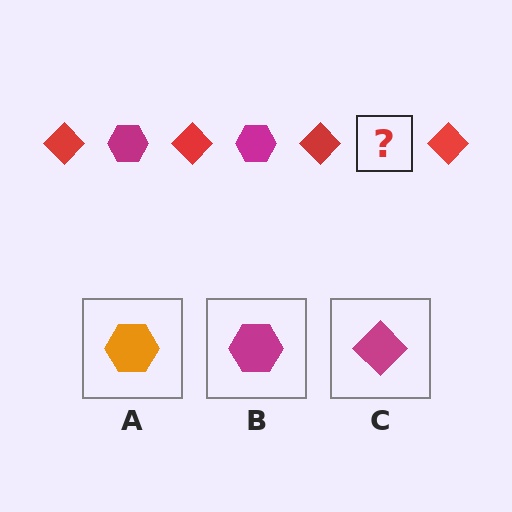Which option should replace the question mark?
Option B.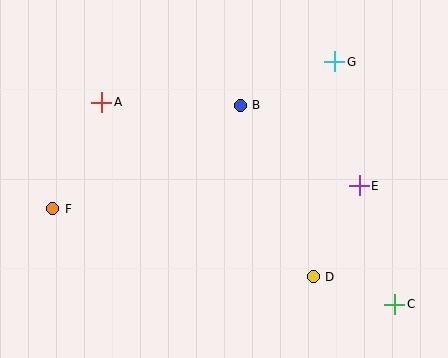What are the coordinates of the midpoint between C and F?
The midpoint between C and F is at (224, 257).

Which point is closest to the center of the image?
Point B at (240, 105) is closest to the center.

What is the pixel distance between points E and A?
The distance between E and A is 271 pixels.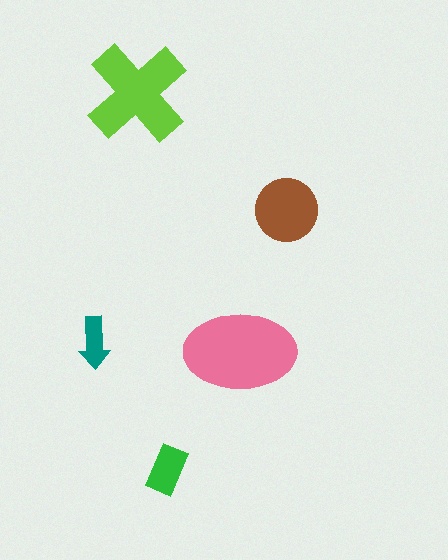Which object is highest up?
The lime cross is topmost.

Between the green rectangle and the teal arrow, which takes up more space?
The green rectangle.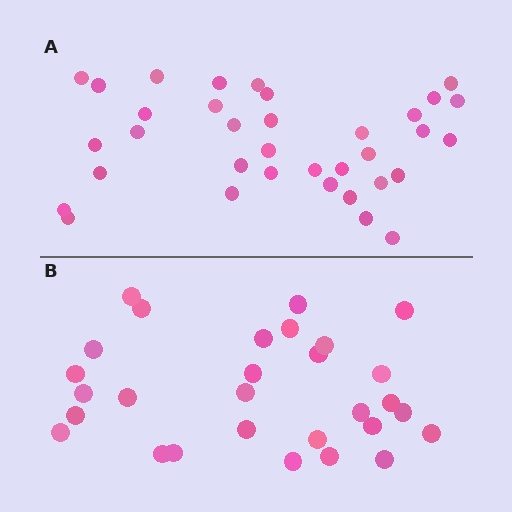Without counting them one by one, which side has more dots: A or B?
Region A (the top region) has more dots.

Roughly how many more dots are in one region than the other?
Region A has about 6 more dots than region B.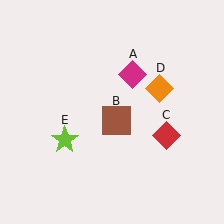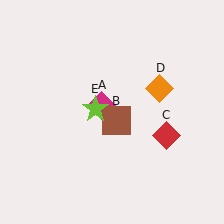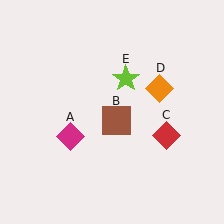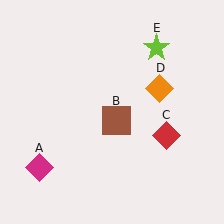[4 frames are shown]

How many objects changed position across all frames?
2 objects changed position: magenta diamond (object A), lime star (object E).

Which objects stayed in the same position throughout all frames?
Brown square (object B) and red diamond (object C) and orange diamond (object D) remained stationary.